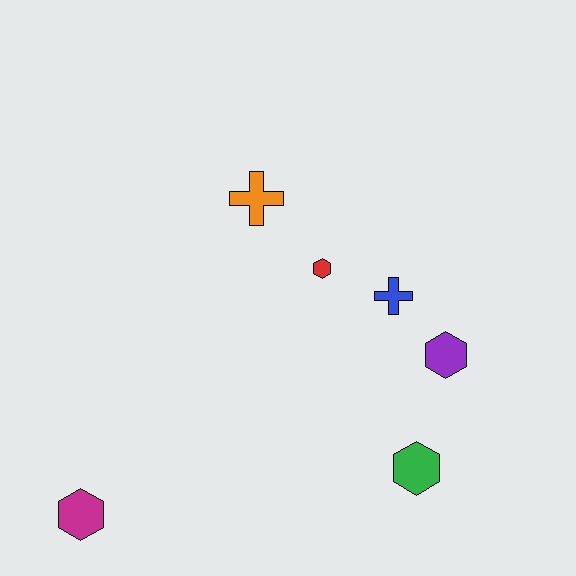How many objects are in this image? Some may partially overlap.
There are 6 objects.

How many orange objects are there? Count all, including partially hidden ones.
There is 1 orange object.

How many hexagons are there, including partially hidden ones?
There are 4 hexagons.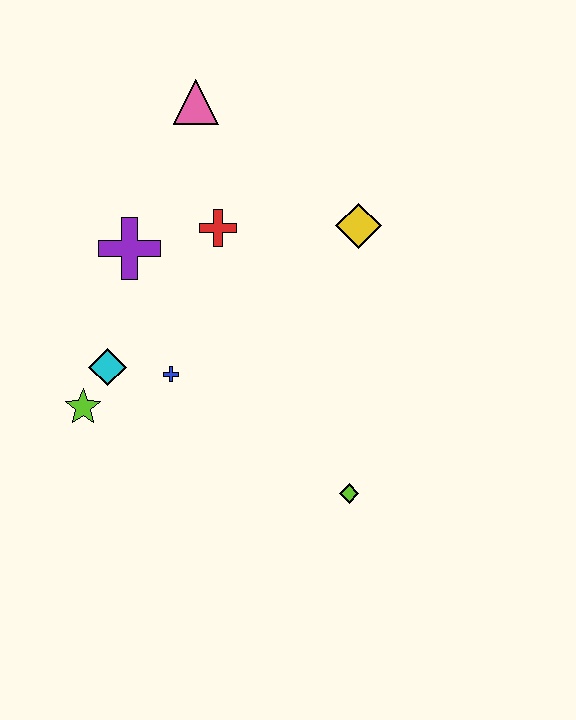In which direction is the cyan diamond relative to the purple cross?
The cyan diamond is below the purple cross.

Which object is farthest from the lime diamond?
The pink triangle is farthest from the lime diamond.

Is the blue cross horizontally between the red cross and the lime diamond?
No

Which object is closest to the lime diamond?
The blue cross is closest to the lime diamond.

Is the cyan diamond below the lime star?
No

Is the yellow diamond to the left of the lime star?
No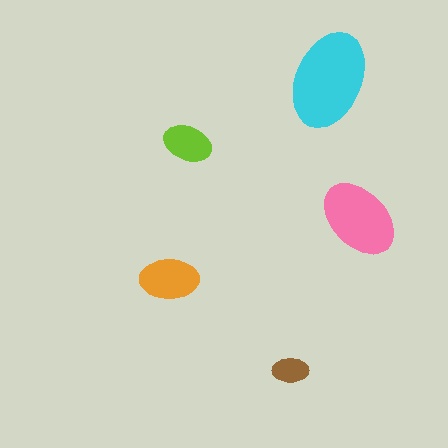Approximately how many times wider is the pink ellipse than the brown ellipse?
About 2 times wider.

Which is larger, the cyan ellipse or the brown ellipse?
The cyan one.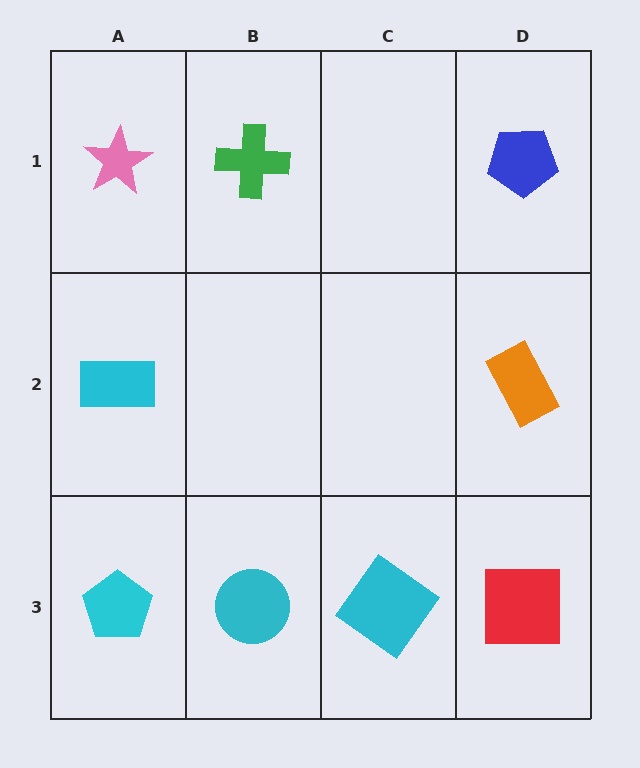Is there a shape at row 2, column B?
No, that cell is empty.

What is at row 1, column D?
A blue pentagon.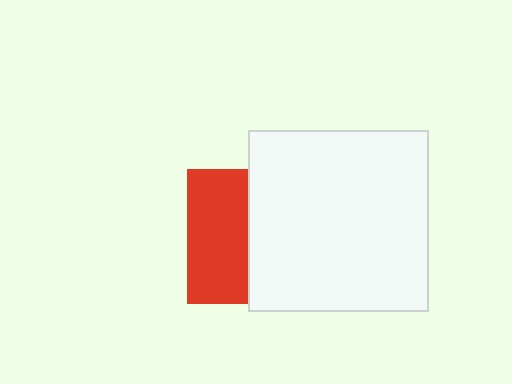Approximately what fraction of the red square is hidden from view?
Roughly 55% of the red square is hidden behind the white square.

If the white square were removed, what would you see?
You would see the complete red square.